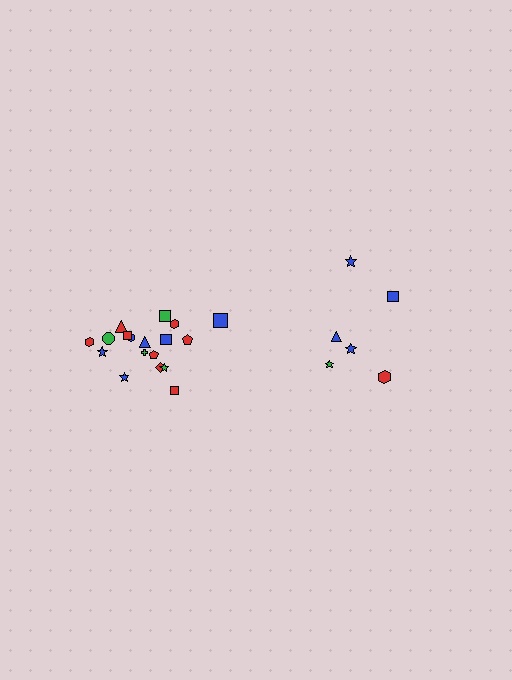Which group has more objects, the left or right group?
The left group.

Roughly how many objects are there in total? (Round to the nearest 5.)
Roughly 25 objects in total.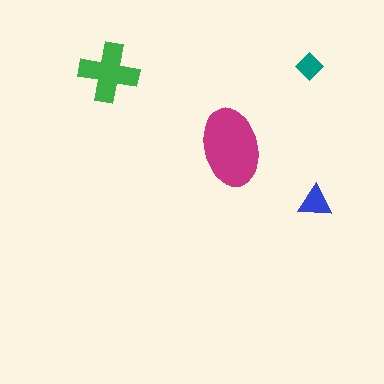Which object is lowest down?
The blue triangle is bottommost.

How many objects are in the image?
There are 4 objects in the image.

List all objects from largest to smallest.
The magenta ellipse, the green cross, the blue triangle, the teal diamond.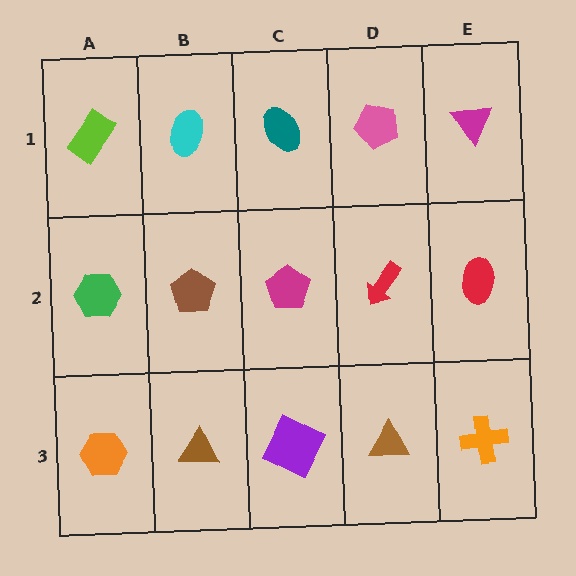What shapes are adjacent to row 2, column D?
A pink pentagon (row 1, column D), a brown triangle (row 3, column D), a magenta pentagon (row 2, column C), a red ellipse (row 2, column E).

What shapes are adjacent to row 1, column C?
A magenta pentagon (row 2, column C), a cyan ellipse (row 1, column B), a pink pentagon (row 1, column D).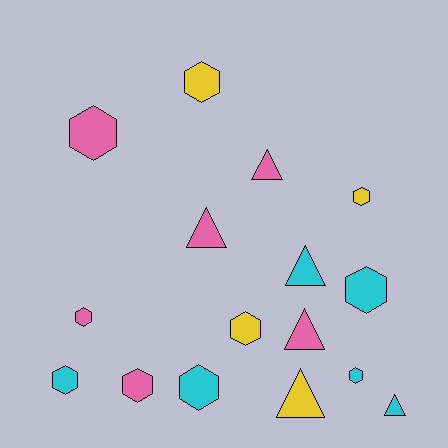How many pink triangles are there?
There are 3 pink triangles.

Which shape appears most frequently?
Hexagon, with 10 objects.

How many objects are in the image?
There are 16 objects.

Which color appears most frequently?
Pink, with 6 objects.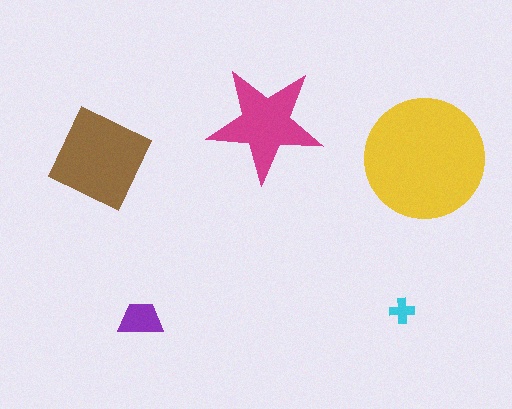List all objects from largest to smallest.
The yellow circle, the brown square, the magenta star, the purple trapezoid, the cyan cross.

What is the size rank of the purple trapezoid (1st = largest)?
4th.